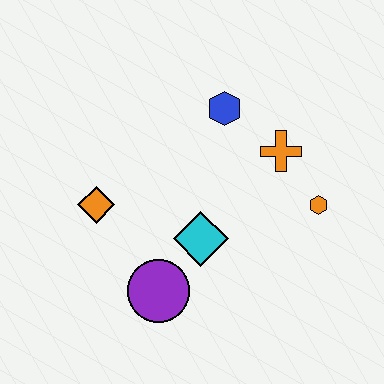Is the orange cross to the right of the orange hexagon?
No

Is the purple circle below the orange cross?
Yes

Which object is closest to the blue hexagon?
The orange cross is closest to the blue hexagon.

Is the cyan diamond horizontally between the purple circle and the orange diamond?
No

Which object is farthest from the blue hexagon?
The purple circle is farthest from the blue hexagon.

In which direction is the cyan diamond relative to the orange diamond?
The cyan diamond is to the right of the orange diamond.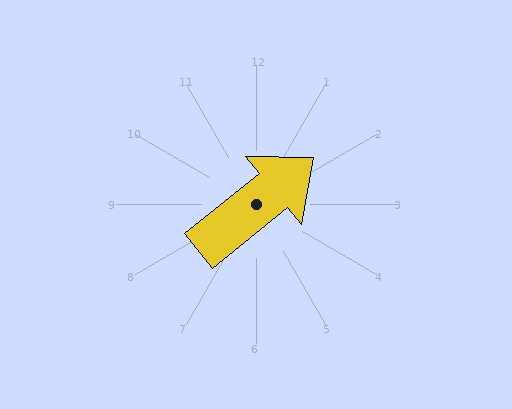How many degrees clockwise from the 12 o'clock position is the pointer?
Approximately 51 degrees.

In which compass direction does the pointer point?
Northeast.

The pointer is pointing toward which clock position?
Roughly 2 o'clock.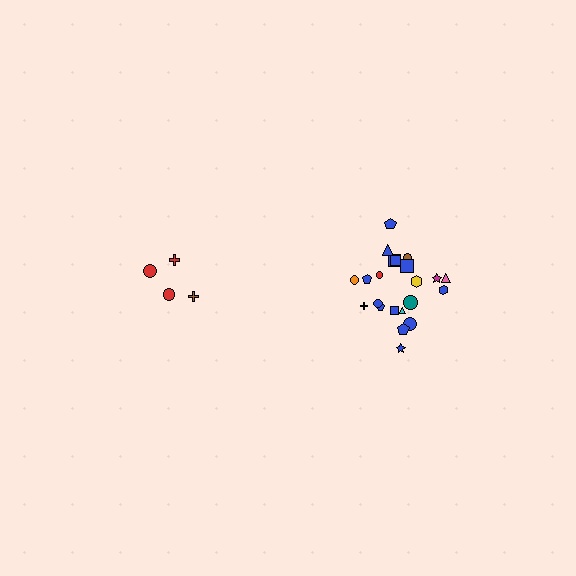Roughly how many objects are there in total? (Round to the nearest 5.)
Roughly 25 objects in total.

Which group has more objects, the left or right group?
The right group.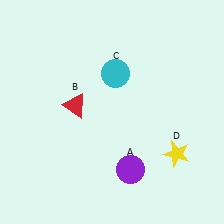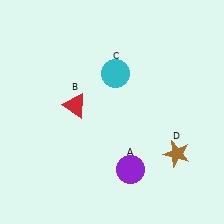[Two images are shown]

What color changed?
The star (D) changed from yellow in Image 1 to brown in Image 2.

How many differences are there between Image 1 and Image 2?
There is 1 difference between the two images.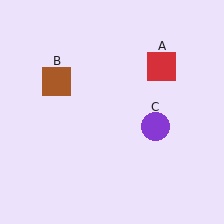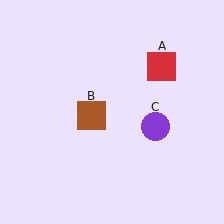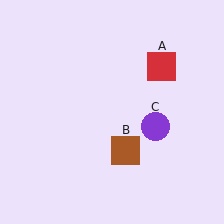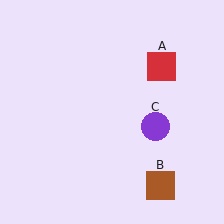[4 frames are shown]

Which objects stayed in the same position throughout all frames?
Red square (object A) and purple circle (object C) remained stationary.